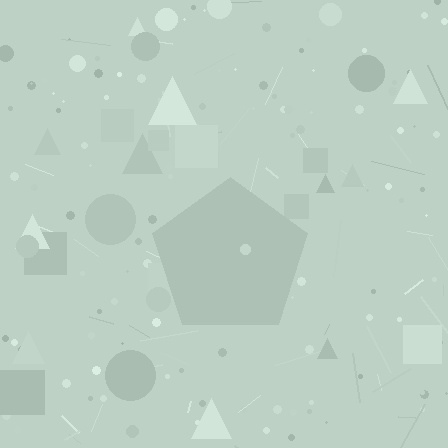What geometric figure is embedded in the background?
A pentagon is embedded in the background.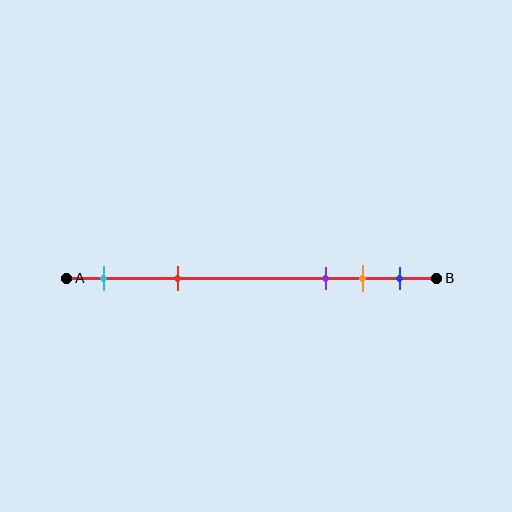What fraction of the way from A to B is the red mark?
The red mark is approximately 30% (0.3) of the way from A to B.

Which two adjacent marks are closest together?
The orange and blue marks are the closest adjacent pair.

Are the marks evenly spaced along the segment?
No, the marks are not evenly spaced.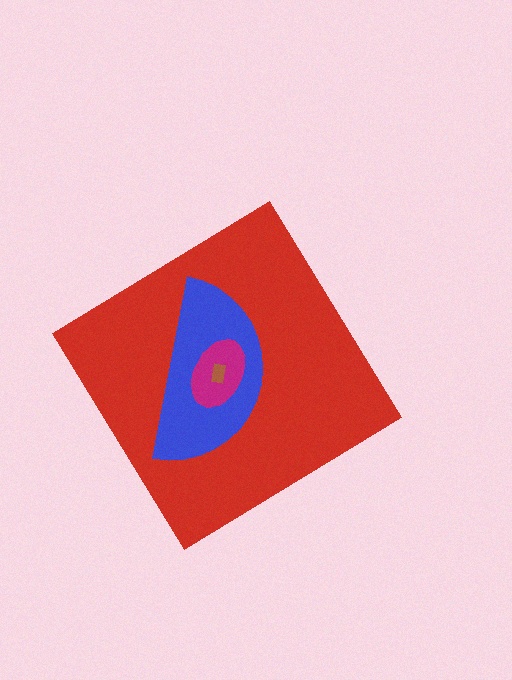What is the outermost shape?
The red diamond.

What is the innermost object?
The brown rectangle.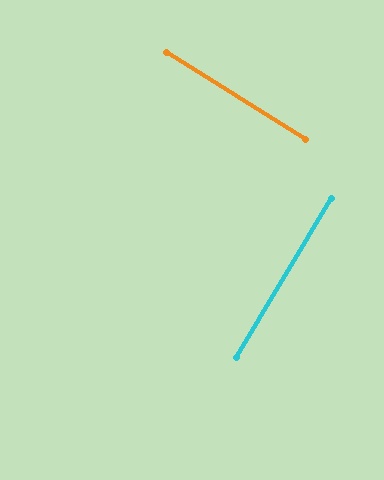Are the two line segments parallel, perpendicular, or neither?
Perpendicular — they meet at approximately 89°.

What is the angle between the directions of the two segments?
Approximately 89 degrees.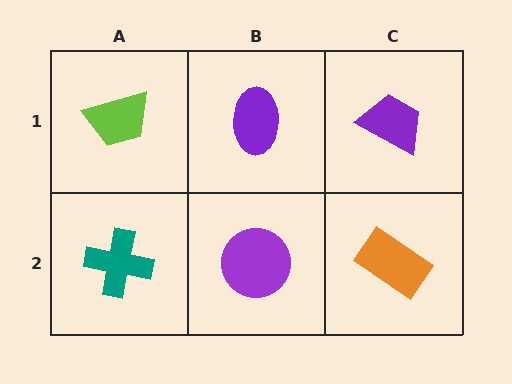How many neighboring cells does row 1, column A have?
2.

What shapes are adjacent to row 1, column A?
A teal cross (row 2, column A), a purple ellipse (row 1, column B).